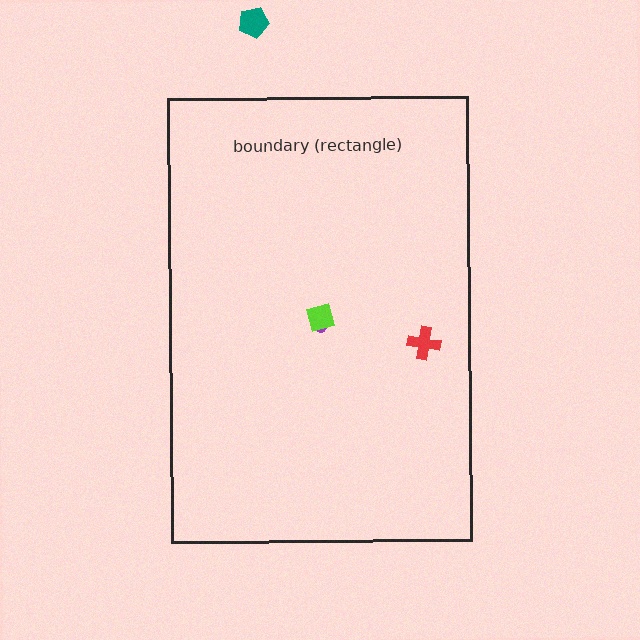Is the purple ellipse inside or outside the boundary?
Inside.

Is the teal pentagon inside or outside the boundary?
Outside.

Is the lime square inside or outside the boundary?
Inside.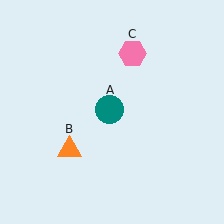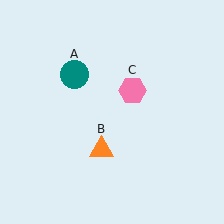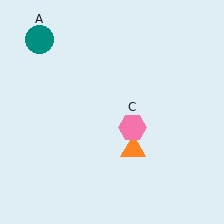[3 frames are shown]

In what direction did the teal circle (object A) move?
The teal circle (object A) moved up and to the left.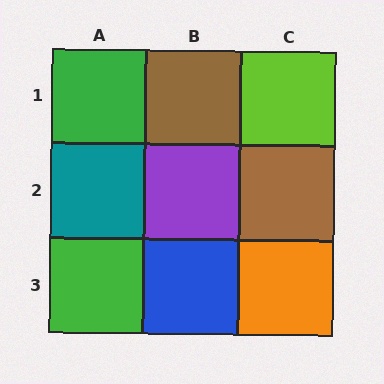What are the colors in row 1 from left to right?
Green, brown, lime.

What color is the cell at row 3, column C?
Orange.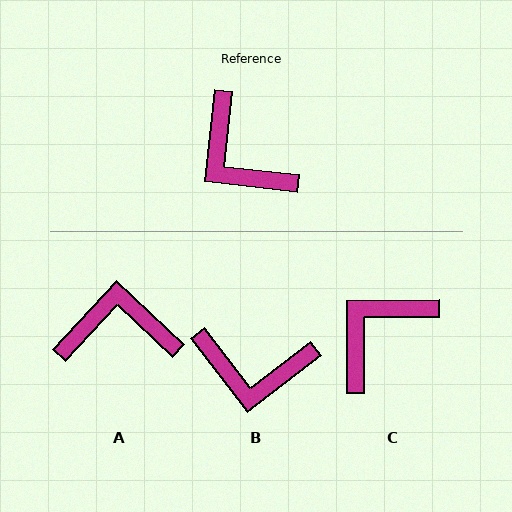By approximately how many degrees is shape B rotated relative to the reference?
Approximately 44 degrees counter-clockwise.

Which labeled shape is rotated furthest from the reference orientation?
A, about 127 degrees away.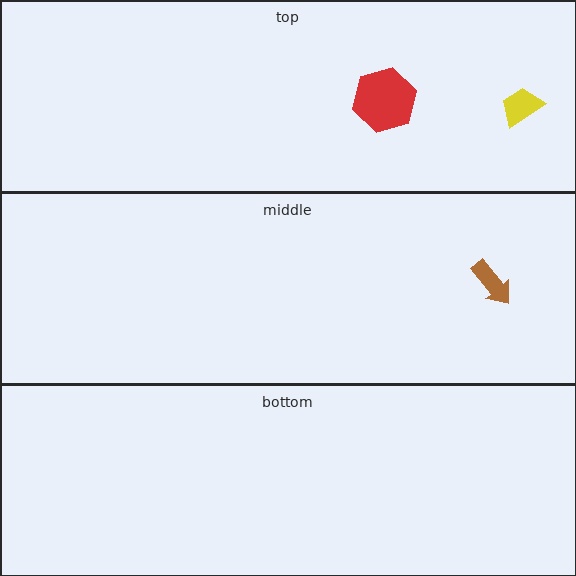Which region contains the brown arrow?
The middle region.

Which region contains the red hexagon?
The top region.